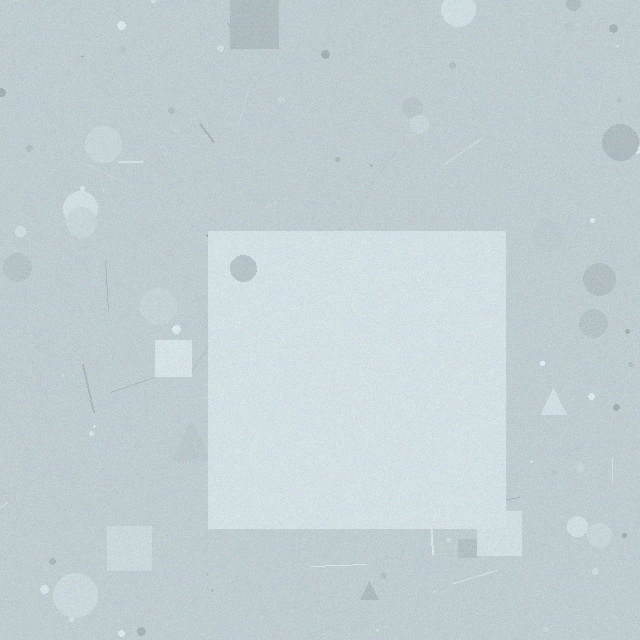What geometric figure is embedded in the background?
A square is embedded in the background.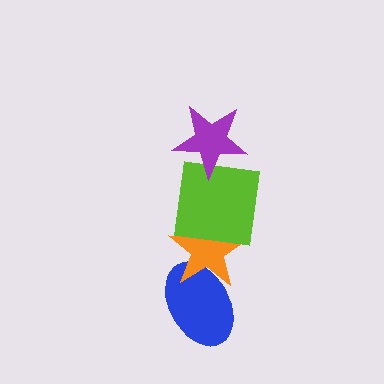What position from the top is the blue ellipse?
The blue ellipse is 4th from the top.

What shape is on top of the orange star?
The lime square is on top of the orange star.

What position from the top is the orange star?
The orange star is 3rd from the top.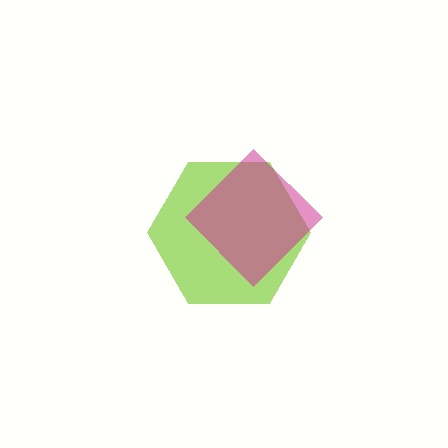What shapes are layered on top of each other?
The layered shapes are: a lime hexagon, a magenta diamond.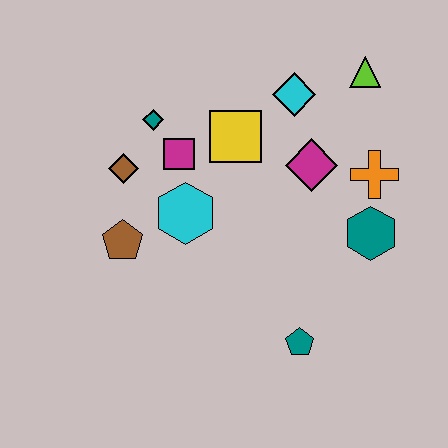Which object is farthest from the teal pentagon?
The lime triangle is farthest from the teal pentagon.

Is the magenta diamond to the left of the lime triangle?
Yes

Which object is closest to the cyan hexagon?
The magenta square is closest to the cyan hexagon.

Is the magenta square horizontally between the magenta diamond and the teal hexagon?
No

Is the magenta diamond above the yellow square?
No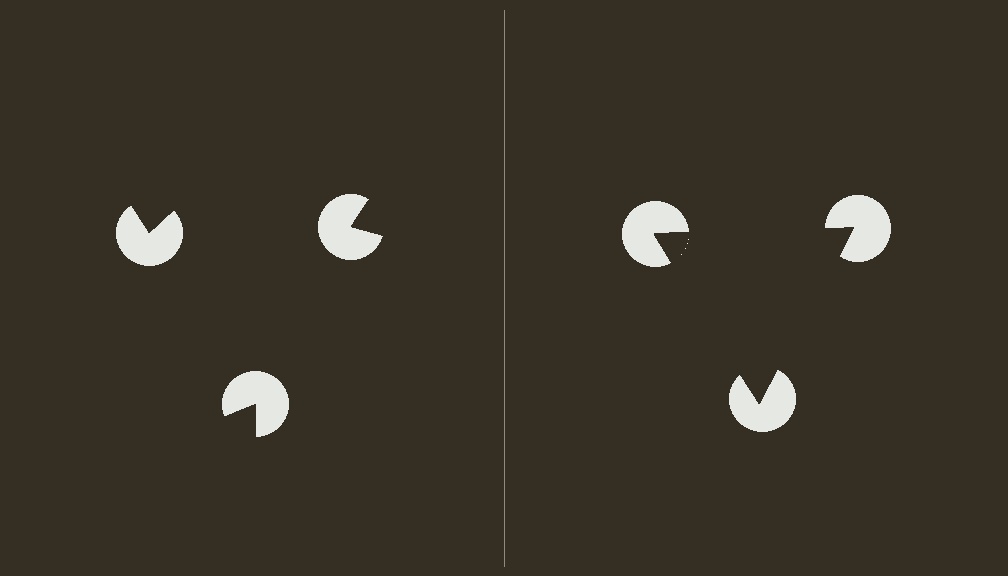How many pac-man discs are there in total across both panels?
6 — 3 on each side.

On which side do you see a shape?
An illusory triangle appears on the right side. On the left side the wedge cuts are rotated, so no coherent shape forms.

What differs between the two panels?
The pac-man discs are positioned identically on both sides; only the wedge orientations differ. On the right they align to a triangle; on the left they are misaligned.